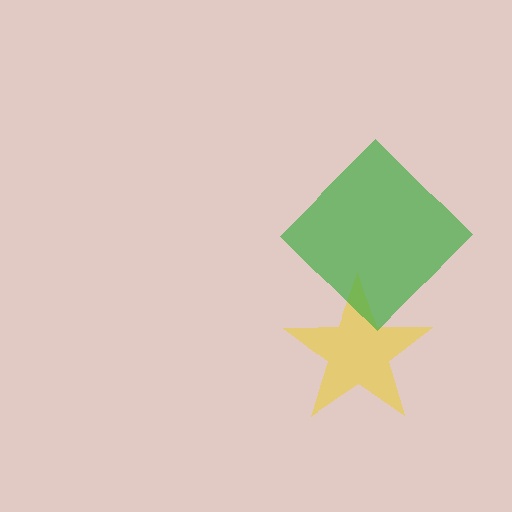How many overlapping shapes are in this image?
There are 2 overlapping shapes in the image.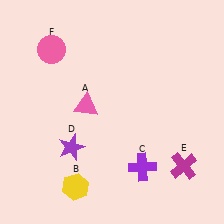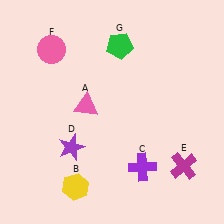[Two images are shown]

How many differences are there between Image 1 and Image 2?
There is 1 difference between the two images.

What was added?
A green pentagon (G) was added in Image 2.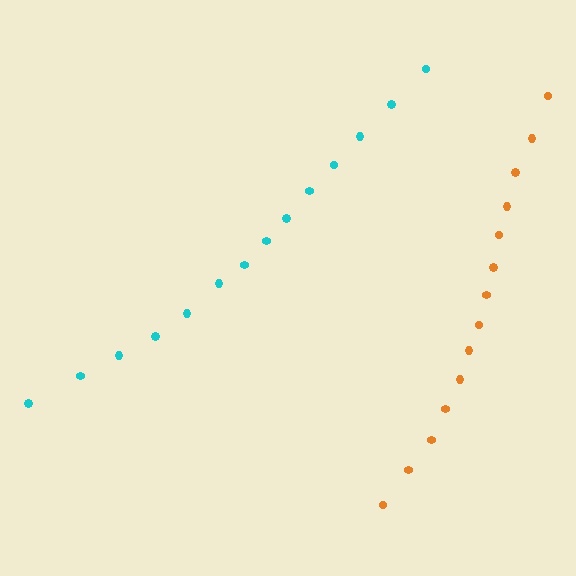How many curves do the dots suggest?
There are 2 distinct paths.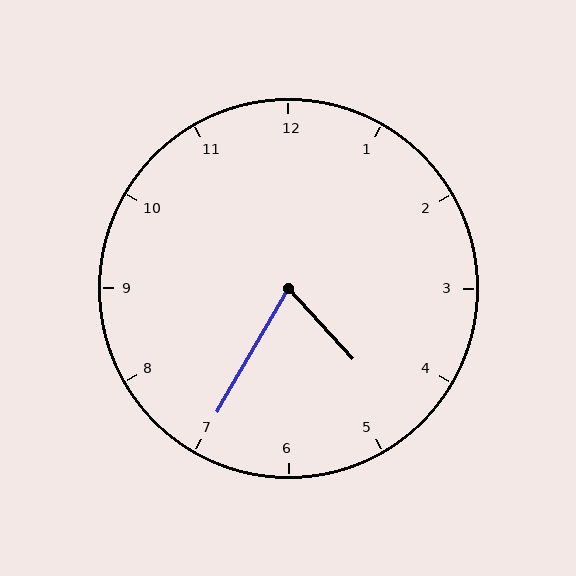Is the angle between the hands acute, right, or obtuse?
It is acute.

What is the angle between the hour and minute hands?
Approximately 72 degrees.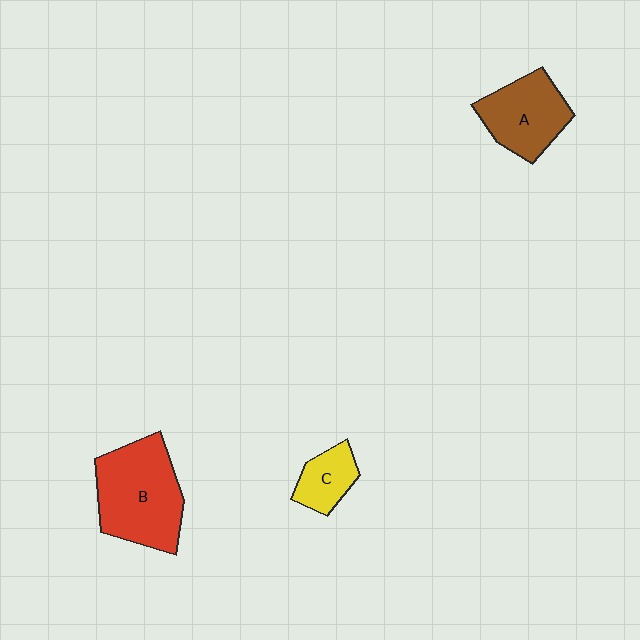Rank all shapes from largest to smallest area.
From largest to smallest: B (red), A (brown), C (yellow).